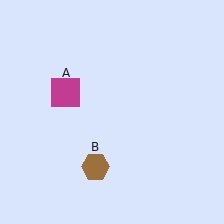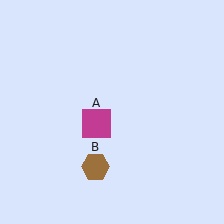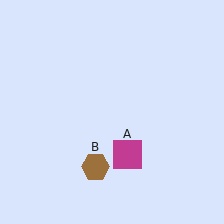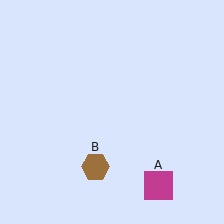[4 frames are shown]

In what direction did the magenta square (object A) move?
The magenta square (object A) moved down and to the right.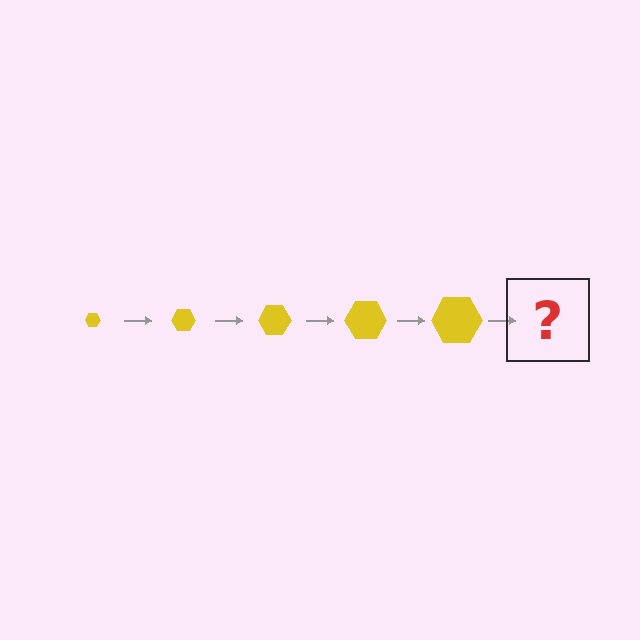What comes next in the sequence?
The next element should be a yellow hexagon, larger than the previous one.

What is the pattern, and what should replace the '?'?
The pattern is that the hexagon gets progressively larger each step. The '?' should be a yellow hexagon, larger than the previous one.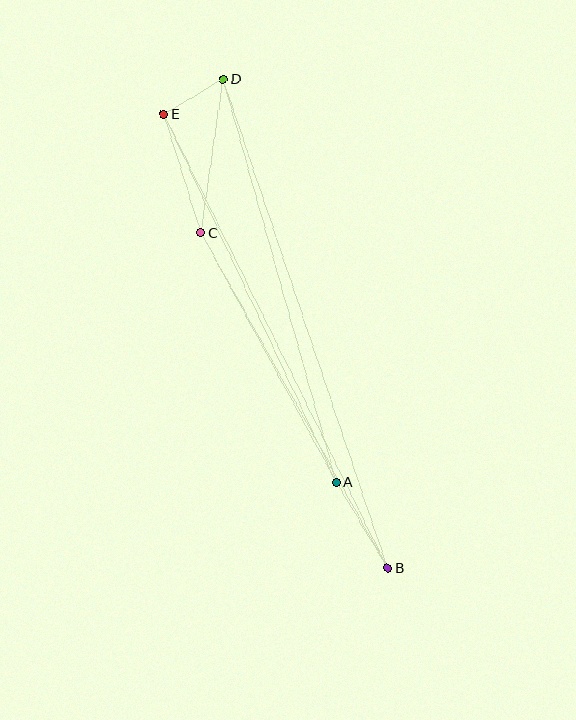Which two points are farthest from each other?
Points B and D are farthest from each other.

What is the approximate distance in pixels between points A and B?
The distance between A and B is approximately 100 pixels.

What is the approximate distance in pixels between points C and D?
The distance between C and D is approximately 155 pixels.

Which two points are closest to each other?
Points D and E are closest to each other.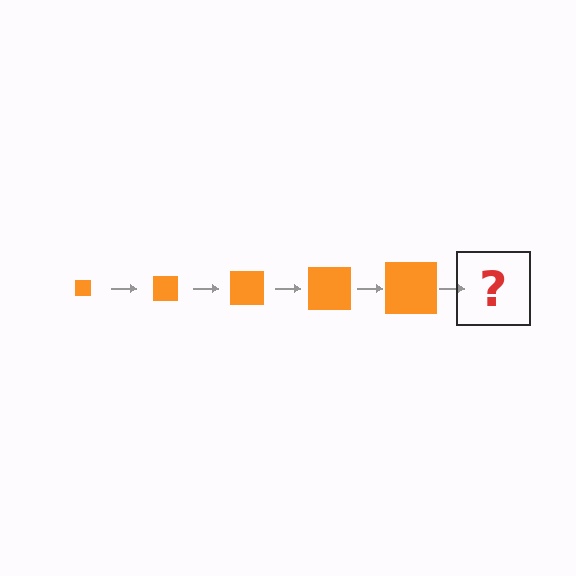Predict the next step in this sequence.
The next step is an orange square, larger than the previous one.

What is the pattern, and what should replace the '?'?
The pattern is that the square gets progressively larger each step. The '?' should be an orange square, larger than the previous one.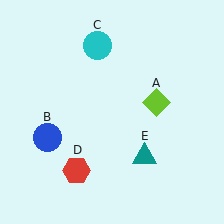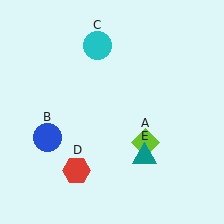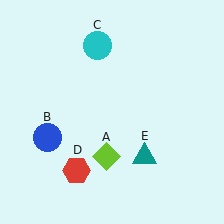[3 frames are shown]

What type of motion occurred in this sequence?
The lime diamond (object A) rotated clockwise around the center of the scene.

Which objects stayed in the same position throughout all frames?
Blue circle (object B) and cyan circle (object C) and red hexagon (object D) and teal triangle (object E) remained stationary.